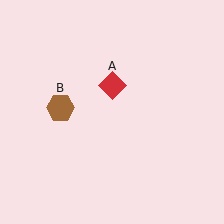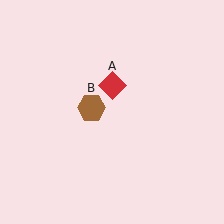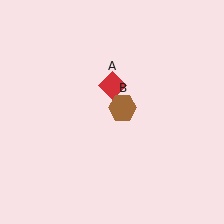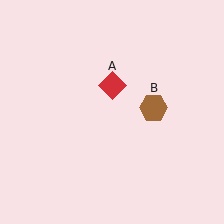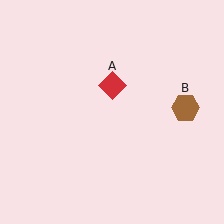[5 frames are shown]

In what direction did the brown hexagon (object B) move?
The brown hexagon (object B) moved right.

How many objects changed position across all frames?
1 object changed position: brown hexagon (object B).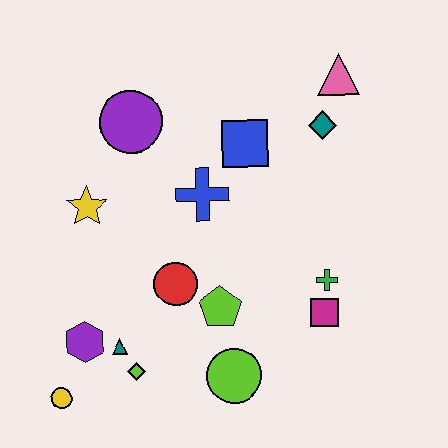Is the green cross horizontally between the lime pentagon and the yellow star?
No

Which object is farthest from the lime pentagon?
The pink triangle is farthest from the lime pentagon.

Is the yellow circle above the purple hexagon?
No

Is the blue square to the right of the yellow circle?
Yes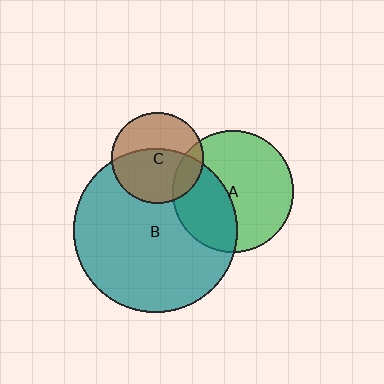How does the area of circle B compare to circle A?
Approximately 1.8 times.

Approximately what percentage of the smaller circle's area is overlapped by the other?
Approximately 15%.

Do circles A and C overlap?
Yes.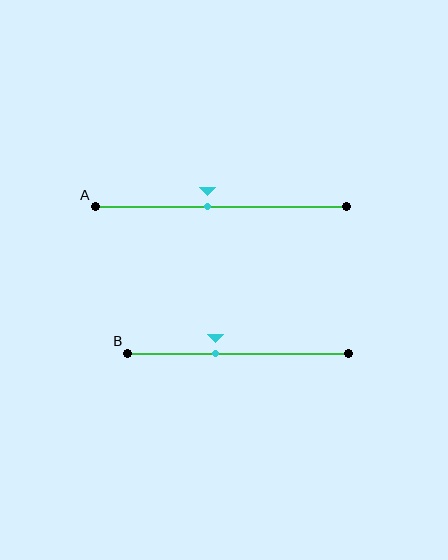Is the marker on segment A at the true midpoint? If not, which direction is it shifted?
No, the marker on segment A is shifted to the left by about 5% of the segment length.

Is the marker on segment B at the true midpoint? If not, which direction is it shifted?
No, the marker on segment B is shifted to the left by about 10% of the segment length.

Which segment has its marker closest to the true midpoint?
Segment A has its marker closest to the true midpoint.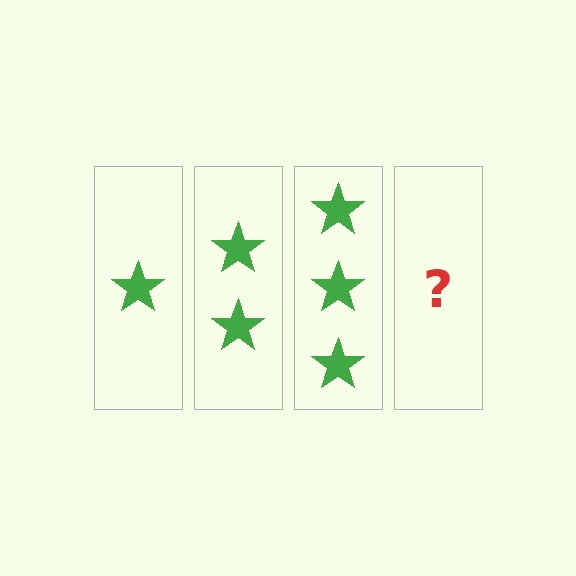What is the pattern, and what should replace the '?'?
The pattern is that each step adds one more star. The '?' should be 4 stars.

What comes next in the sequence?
The next element should be 4 stars.